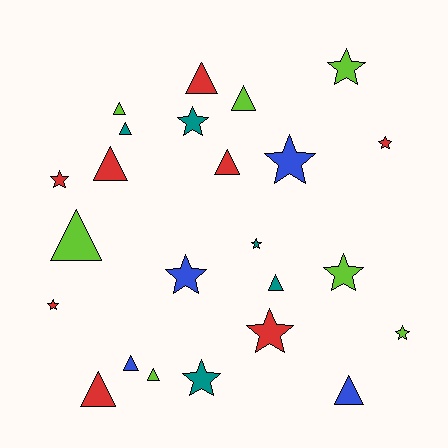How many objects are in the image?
There are 24 objects.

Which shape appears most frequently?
Star, with 12 objects.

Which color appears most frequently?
Red, with 8 objects.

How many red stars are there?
There are 4 red stars.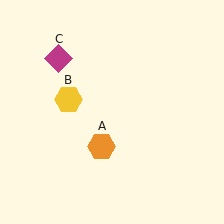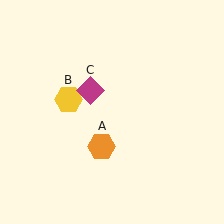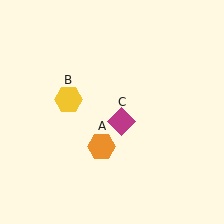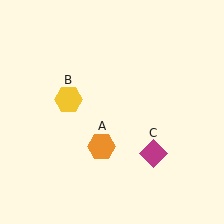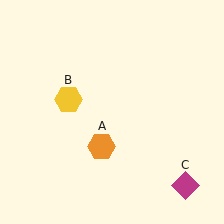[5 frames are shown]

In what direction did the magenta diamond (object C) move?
The magenta diamond (object C) moved down and to the right.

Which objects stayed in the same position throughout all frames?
Orange hexagon (object A) and yellow hexagon (object B) remained stationary.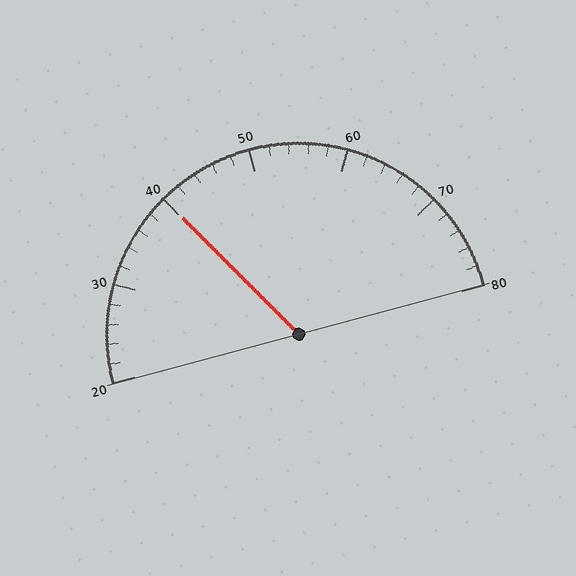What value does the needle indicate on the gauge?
The needle indicates approximately 40.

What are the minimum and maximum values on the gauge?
The gauge ranges from 20 to 80.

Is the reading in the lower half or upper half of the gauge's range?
The reading is in the lower half of the range (20 to 80).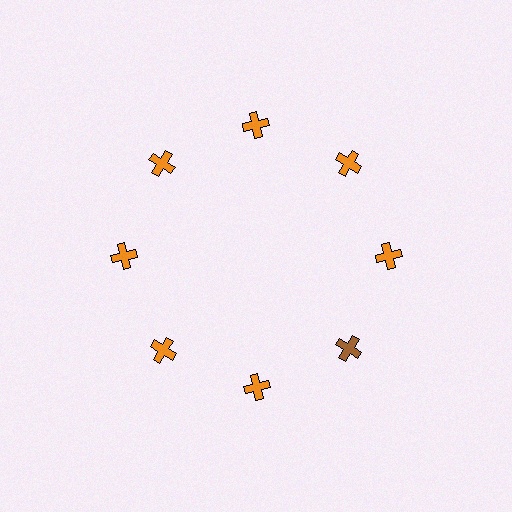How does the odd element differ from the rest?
It has a different color: brown instead of orange.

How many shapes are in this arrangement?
There are 8 shapes arranged in a ring pattern.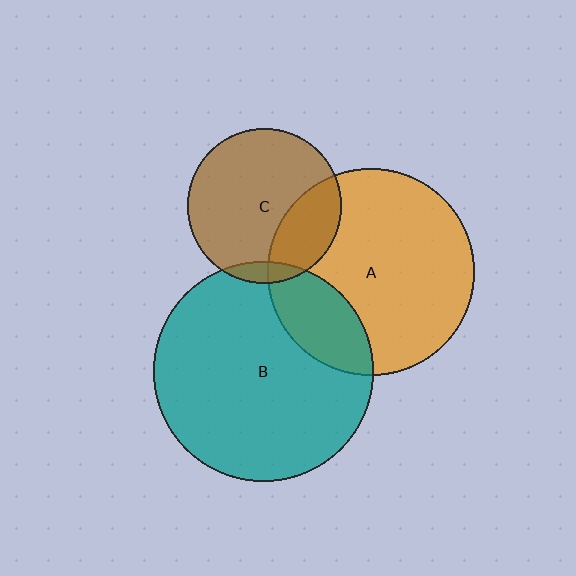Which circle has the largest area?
Circle B (teal).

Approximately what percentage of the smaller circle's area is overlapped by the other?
Approximately 5%.